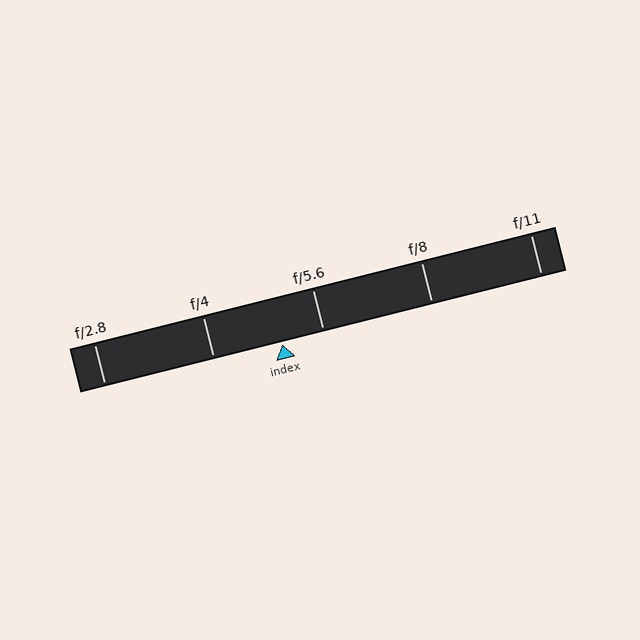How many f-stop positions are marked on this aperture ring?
There are 5 f-stop positions marked.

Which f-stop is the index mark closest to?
The index mark is closest to f/5.6.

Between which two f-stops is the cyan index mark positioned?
The index mark is between f/4 and f/5.6.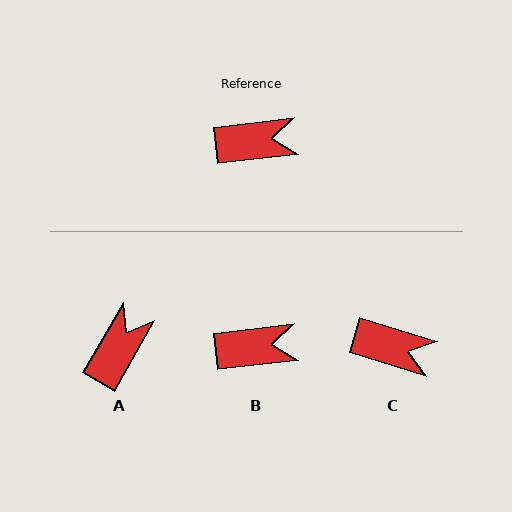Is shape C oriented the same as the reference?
No, it is off by about 24 degrees.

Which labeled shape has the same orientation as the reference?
B.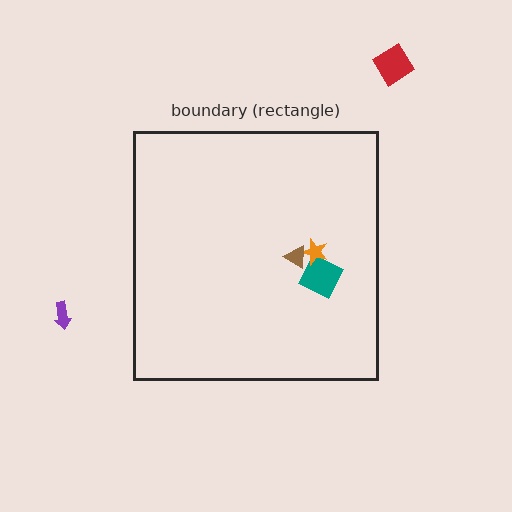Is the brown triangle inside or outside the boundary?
Inside.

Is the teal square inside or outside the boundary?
Inside.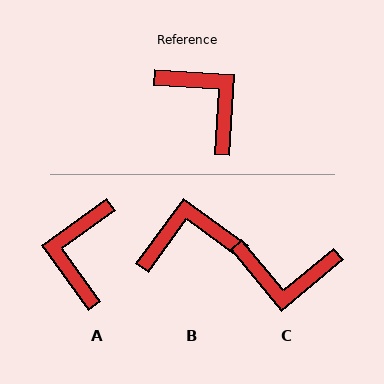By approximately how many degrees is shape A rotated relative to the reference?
Approximately 129 degrees counter-clockwise.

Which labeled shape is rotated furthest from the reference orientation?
C, about 137 degrees away.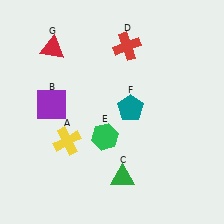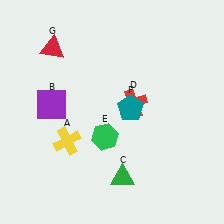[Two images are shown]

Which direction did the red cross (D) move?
The red cross (D) moved down.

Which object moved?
The red cross (D) moved down.